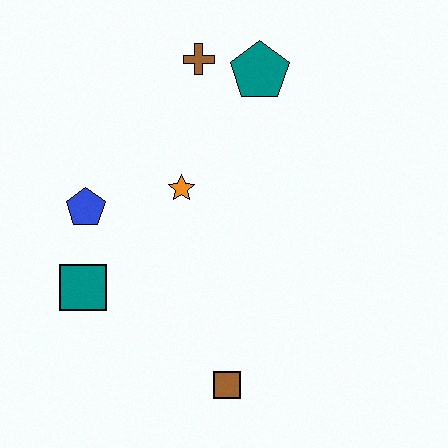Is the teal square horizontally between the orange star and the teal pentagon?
No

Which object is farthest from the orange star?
The brown square is farthest from the orange star.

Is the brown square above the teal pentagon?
No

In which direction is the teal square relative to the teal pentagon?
The teal square is below the teal pentagon.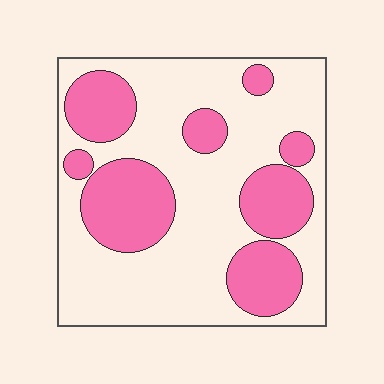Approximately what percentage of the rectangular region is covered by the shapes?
Approximately 35%.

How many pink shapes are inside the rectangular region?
8.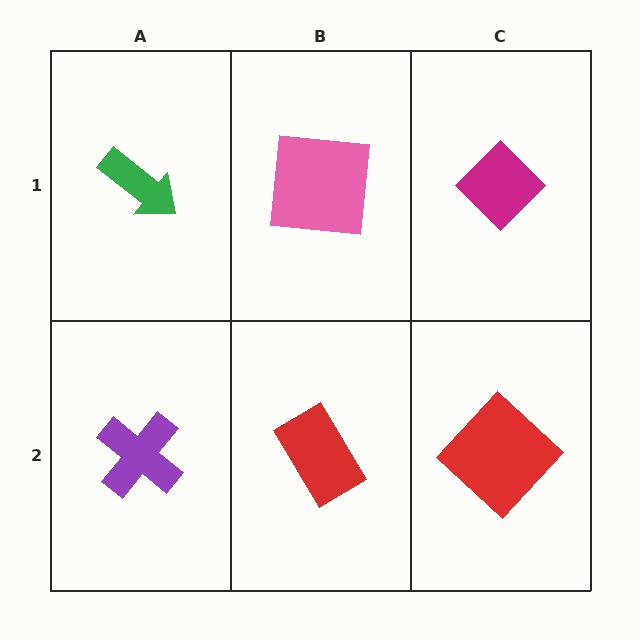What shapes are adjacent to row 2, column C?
A magenta diamond (row 1, column C), a red rectangle (row 2, column B).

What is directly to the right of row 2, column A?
A red rectangle.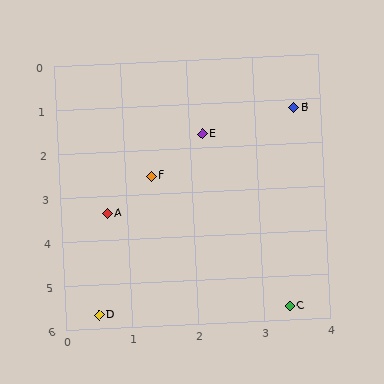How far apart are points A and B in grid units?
Points A and B are about 3.6 grid units apart.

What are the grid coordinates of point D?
Point D is at approximately (0.5, 5.7).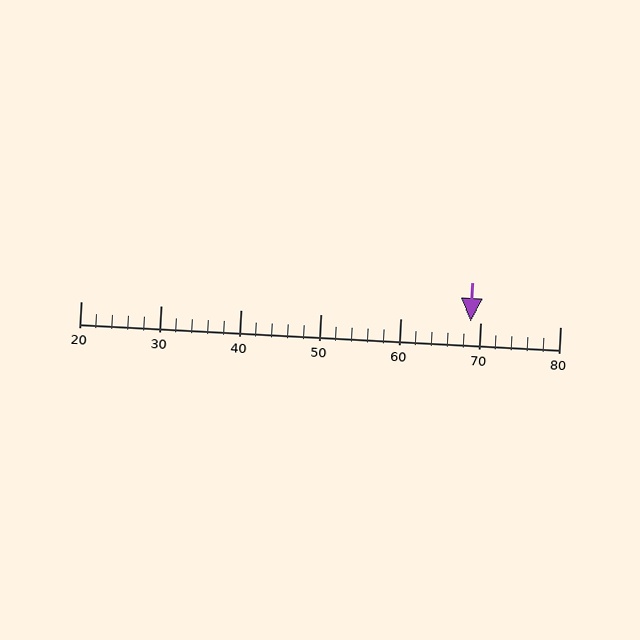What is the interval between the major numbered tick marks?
The major tick marks are spaced 10 units apart.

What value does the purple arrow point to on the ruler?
The purple arrow points to approximately 69.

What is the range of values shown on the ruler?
The ruler shows values from 20 to 80.